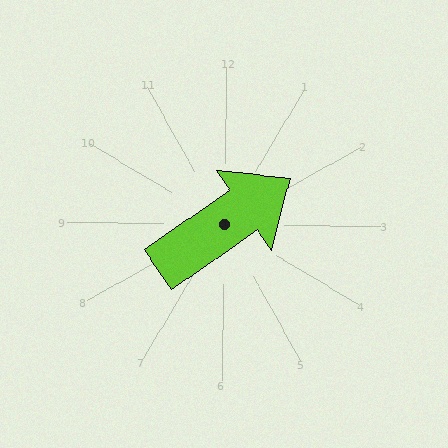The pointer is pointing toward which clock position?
Roughly 2 o'clock.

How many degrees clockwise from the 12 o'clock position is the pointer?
Approximately 55 degrees.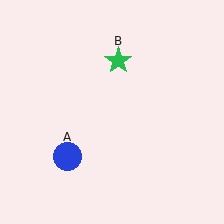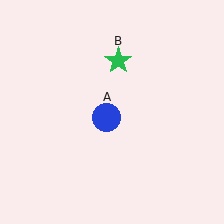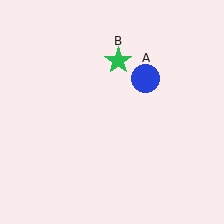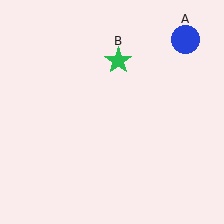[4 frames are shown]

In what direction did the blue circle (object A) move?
The blue circle (object A) moved up and to the right.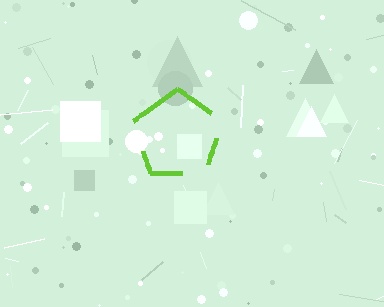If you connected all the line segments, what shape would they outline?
They would outline a pentagon.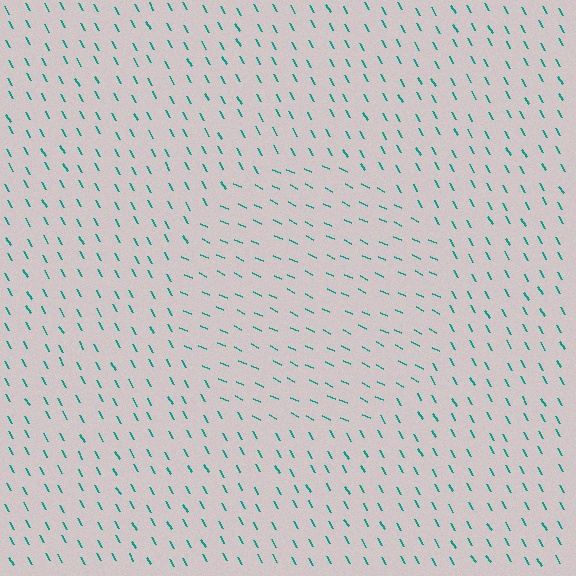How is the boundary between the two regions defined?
The boundary is defined purely by a change in line orientation (approximately 35 degrees difference). All lines are the same color and thickness.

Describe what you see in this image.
The image is filled with small teal line segments. A circle region in the image has lines oriented differently from the surrounding lines, creating a visible texture boundary.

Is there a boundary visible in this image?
Yes, there is a texture boundary formed by a change in line orientation.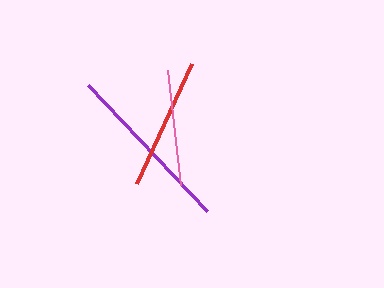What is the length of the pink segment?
The pink segment is approximately 116 pixels long.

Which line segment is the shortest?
The pink line is the shortest at approximately 116 pixels.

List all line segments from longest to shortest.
From longest to shortest: purple, red, pink.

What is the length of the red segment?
The red segment is approximately 132 pixels long.